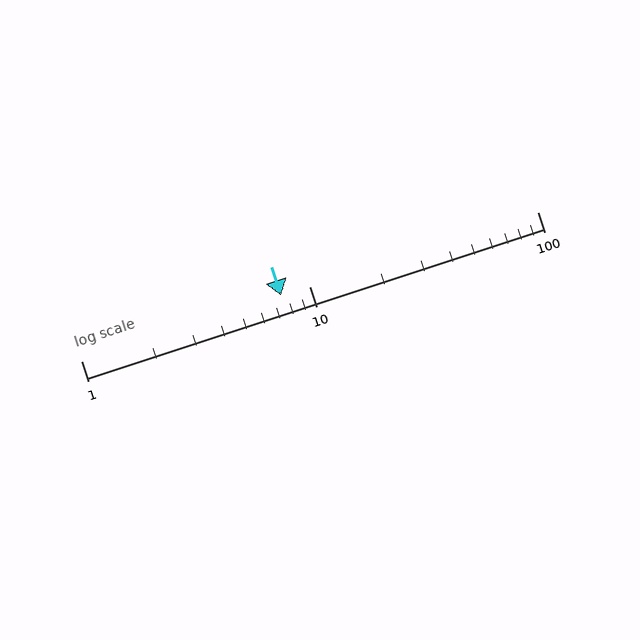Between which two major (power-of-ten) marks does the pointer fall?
The pointer is between 1 and 10.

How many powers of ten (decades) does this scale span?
The scale spans 2 decades, from 1 to 100.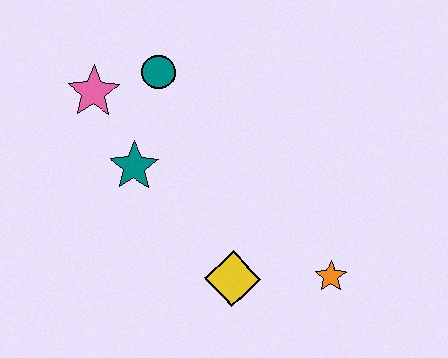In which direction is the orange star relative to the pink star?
The orange star is to the right of the pink star.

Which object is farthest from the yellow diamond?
The pink star is farthest from the yellow diamond.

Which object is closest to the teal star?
The pink star is closest to the teal star.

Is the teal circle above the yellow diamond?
Yes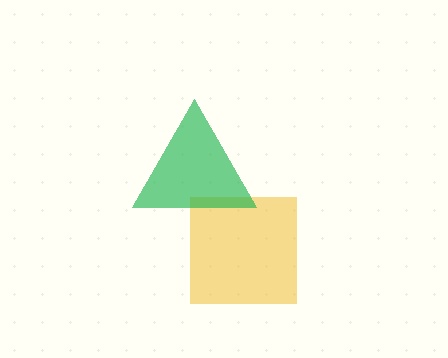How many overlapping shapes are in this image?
There are 2 overlapping shapes in the image.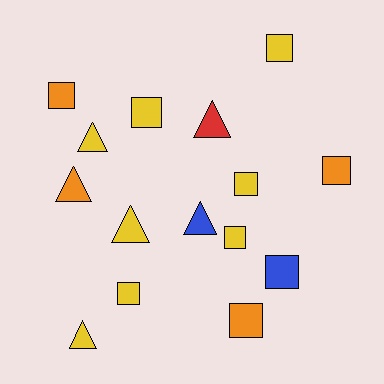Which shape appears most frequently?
Square, with 9 objects.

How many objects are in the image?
There are 15 objects.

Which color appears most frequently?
Yellow, with 8 objects.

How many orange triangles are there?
There is 1 orange triangle.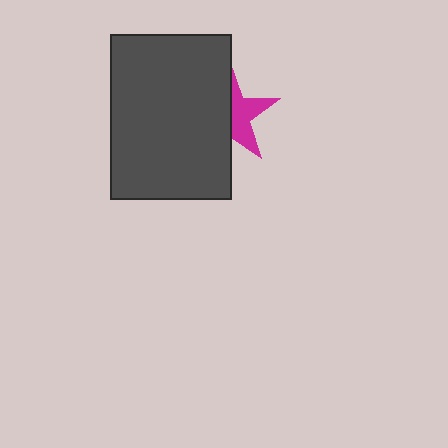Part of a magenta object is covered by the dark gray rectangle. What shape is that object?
It is a star.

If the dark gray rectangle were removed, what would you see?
You would see the complete magenta star.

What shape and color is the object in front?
The object in front is a dark gray rectangle.